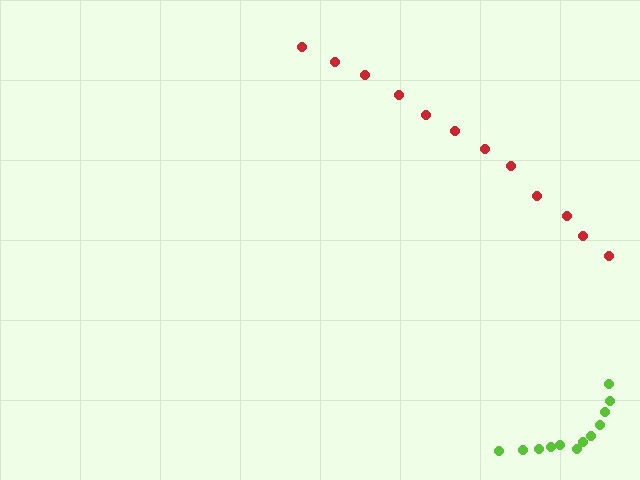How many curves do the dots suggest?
There are 2 distinct paths.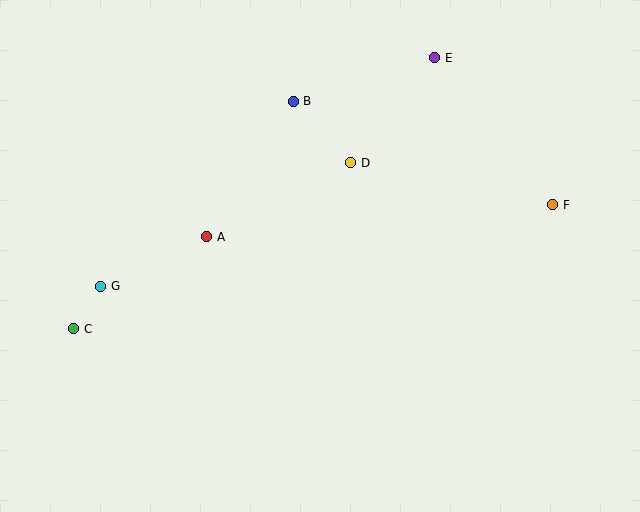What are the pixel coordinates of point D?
Point D is at (351, 163).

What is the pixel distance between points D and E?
The distance between D and E is 134 pixels.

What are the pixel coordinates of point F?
Point F is at (553, 205).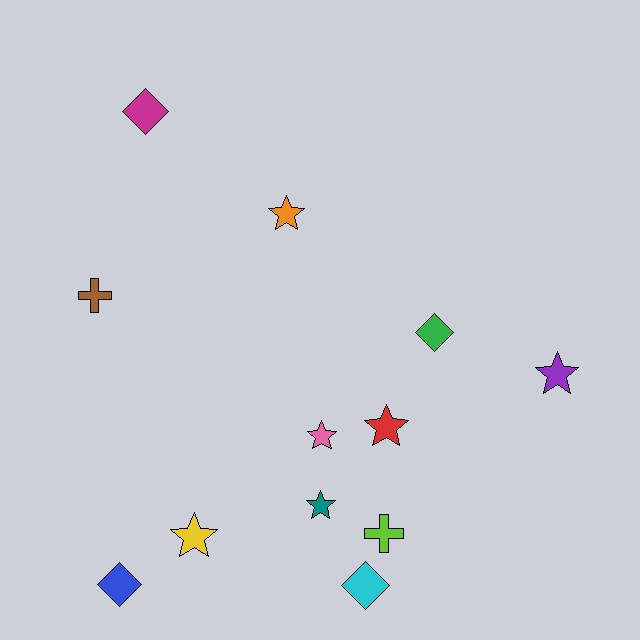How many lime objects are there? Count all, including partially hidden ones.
There is 1 lime object.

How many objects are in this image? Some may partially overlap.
There are 12 objects.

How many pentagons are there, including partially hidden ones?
There are no pentagons.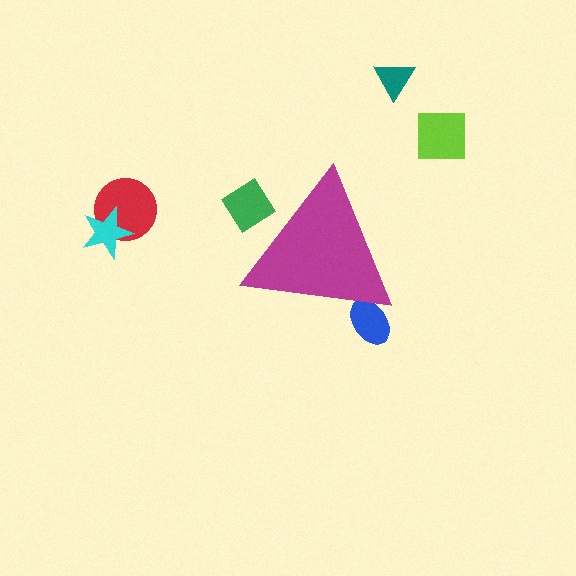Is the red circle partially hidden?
No, the red circle is fully visible.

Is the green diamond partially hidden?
Yes, the green diamond is partially hidden behind the magenta triangle.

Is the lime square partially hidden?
No, the lime square is fully visible.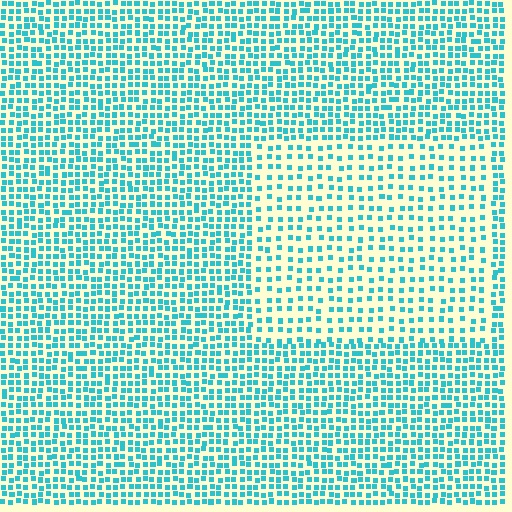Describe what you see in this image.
The image contains small cyan elements arranged at two different densities. A rectangle-shaped region is visible where the elements are less densely packed than the surrounding area.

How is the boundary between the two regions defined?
The boundary is defined by a change in element density (approximately 1.9x ratio). All elements are the same color, size, and shape.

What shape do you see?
I see a rectangle.